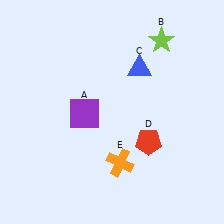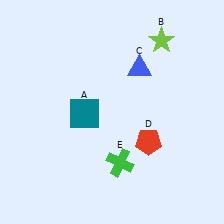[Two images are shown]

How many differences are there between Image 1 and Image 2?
There are 2 differences between the two images.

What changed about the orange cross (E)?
In Image 1, E is orange. In Image 2, it changed to green.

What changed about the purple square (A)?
In Image 1, A is purple. In Image 2, it changed to teal.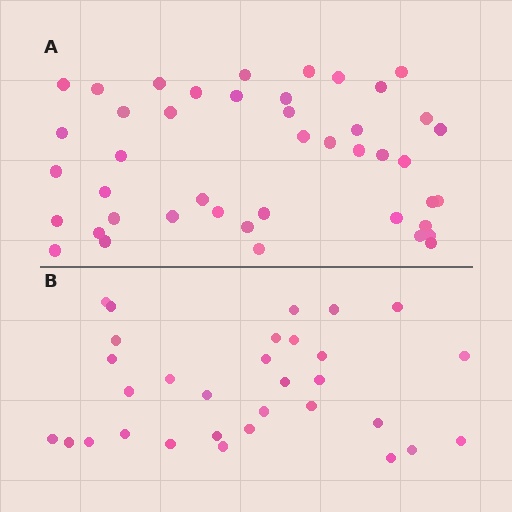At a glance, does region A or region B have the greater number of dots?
Region A (the top region) has more dots.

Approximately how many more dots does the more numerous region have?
Region A has approximately 15 more dots than region B.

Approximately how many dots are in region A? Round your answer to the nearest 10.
About 40 dots. (The exact count is 44, which rounds to 40.)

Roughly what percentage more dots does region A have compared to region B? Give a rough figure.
About 40% more.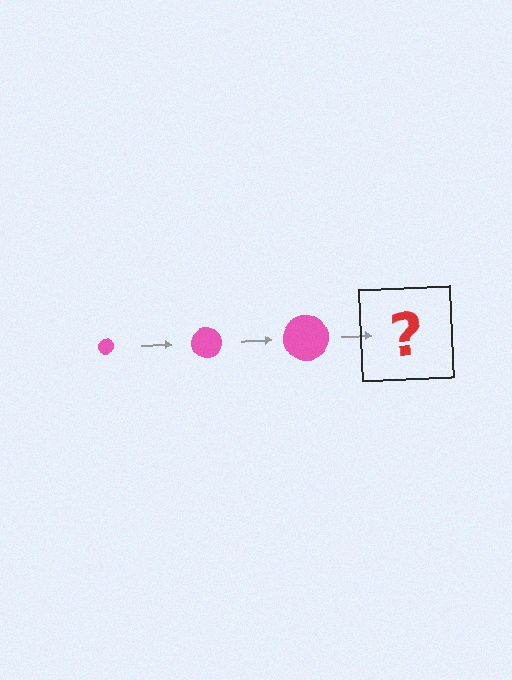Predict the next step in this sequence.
The next step is a pink circle, larger than the previous one.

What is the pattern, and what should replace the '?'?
The pattern is that the circle gets progressively larger each step. The '?' should be a pink circle, larger than the previous one.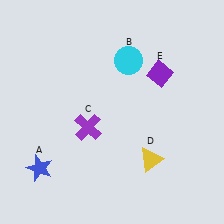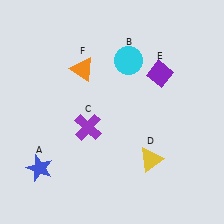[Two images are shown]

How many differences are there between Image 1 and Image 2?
There is 1 difference between the two images.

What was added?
An orange triangle (F) was added in Image 2.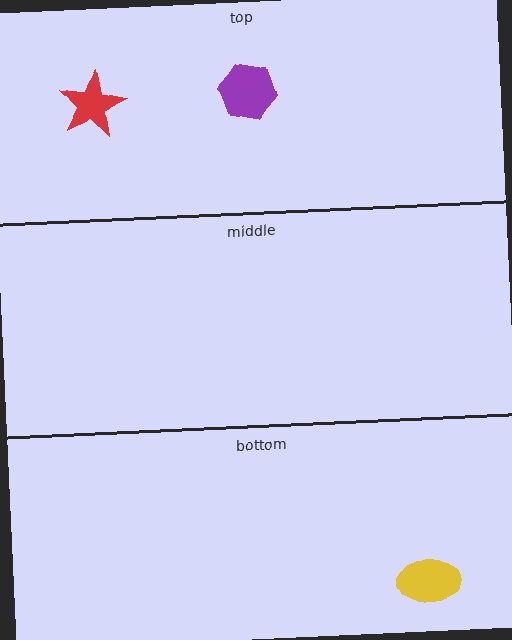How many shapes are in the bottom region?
1.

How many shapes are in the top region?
2.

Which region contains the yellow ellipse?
The bottom region.